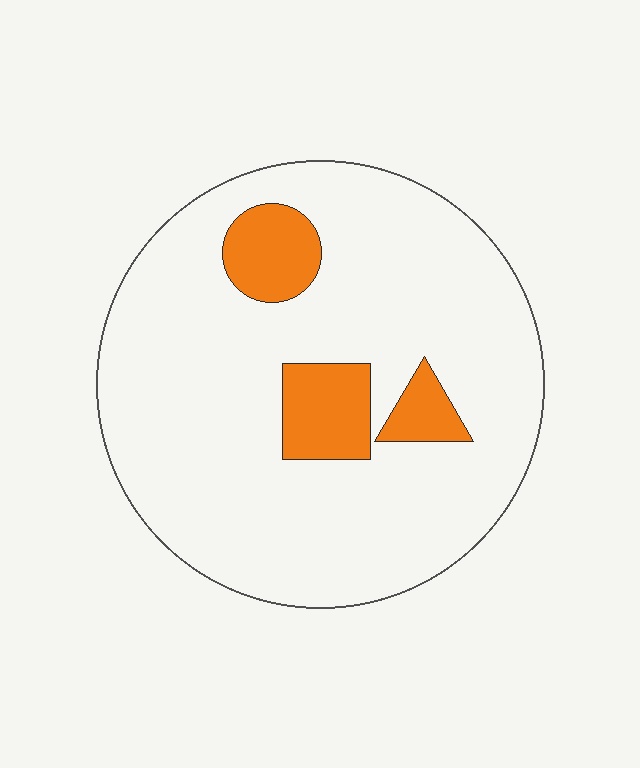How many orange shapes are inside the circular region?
3.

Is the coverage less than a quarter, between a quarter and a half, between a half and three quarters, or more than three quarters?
Less than a quarter.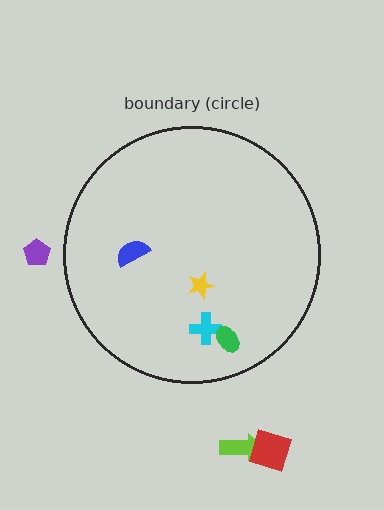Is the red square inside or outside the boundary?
Outside.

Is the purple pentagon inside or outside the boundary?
Outside.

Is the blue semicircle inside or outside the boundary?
Inside.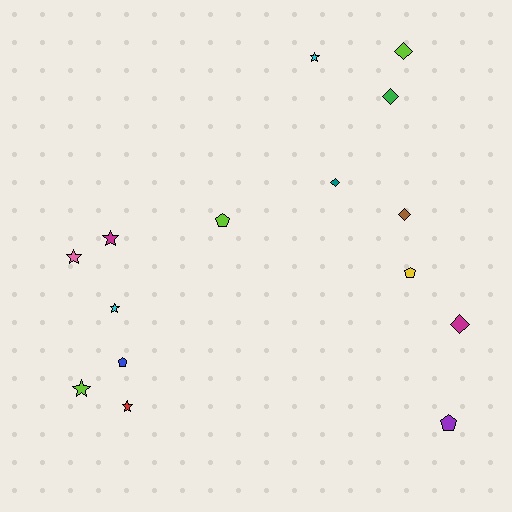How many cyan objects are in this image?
There are 2 cyan objects.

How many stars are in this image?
There are 6 stars.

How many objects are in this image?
There are 15 objects.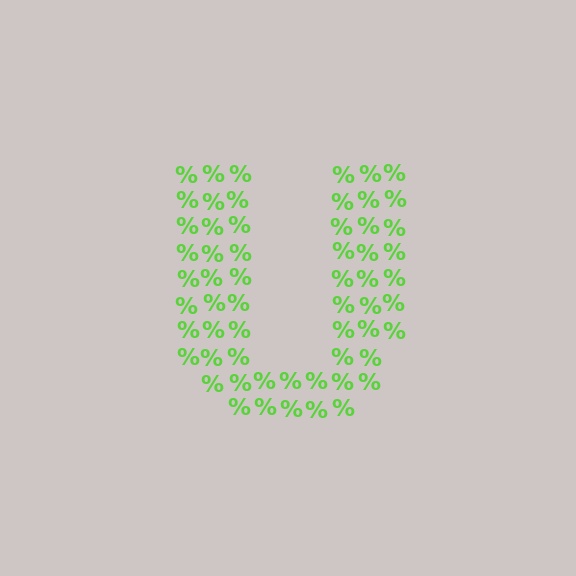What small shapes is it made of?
It is made of small percent signs.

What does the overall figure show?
The overall figure shows the letter U.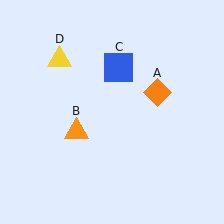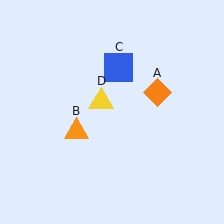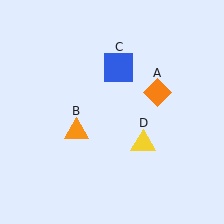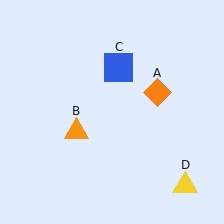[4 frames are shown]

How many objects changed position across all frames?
1 object changed position: yellow triangle (object D).